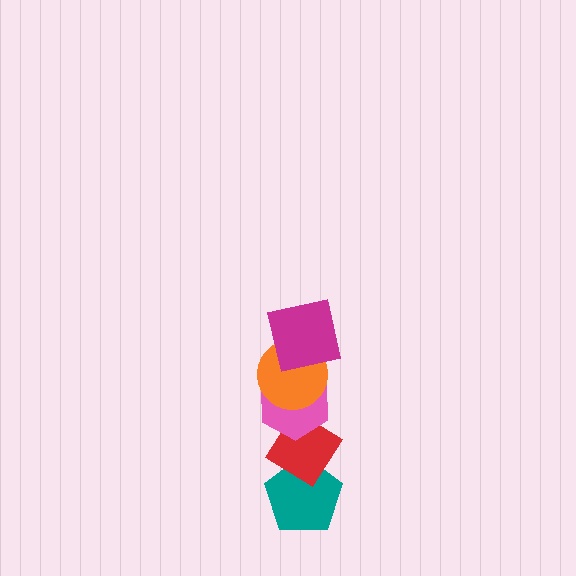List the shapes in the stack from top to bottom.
From top to bottom: the magenta square, the orange circle, the pink hexagon, the red diamond, the teal pentagon.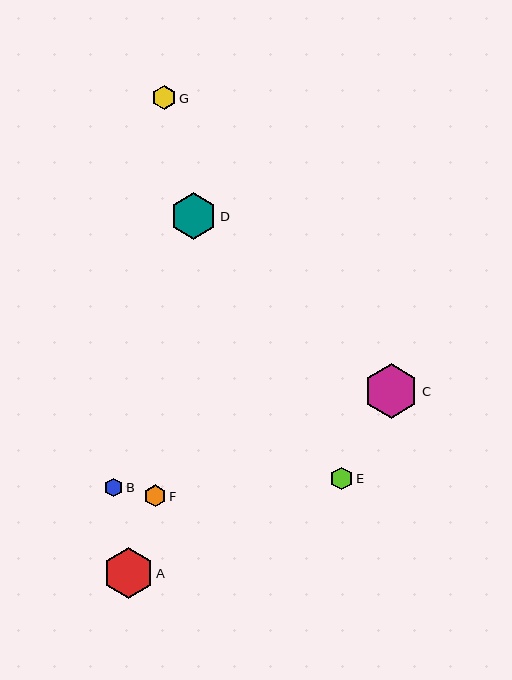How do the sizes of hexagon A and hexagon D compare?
Hexagon A and hexagon D are approximately the same size.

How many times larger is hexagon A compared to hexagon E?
Hexagon A is approximately 2.2 times the size of hexagon E.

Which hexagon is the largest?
Hexagon C is the largest with a size of approximately 54 pixels.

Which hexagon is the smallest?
Hexagon B is the smallest with a size of approximately 19 pixels.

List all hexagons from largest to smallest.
From largest to smallest: C, A, D, G, E, F, B.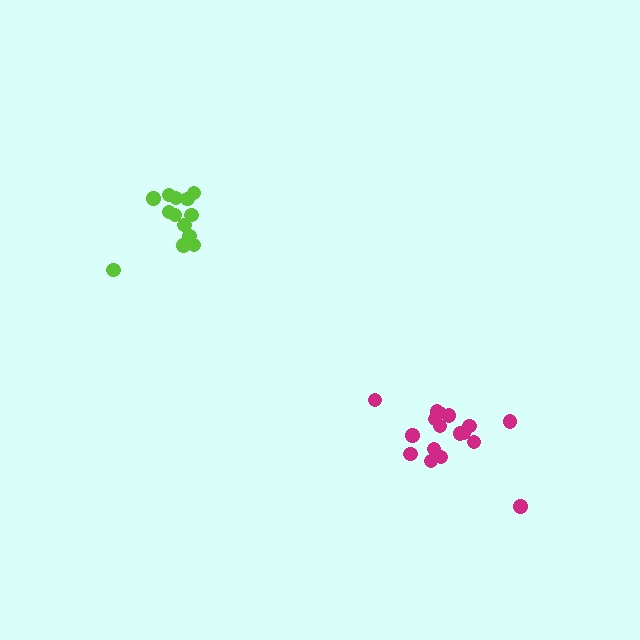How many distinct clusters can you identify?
There are 2 distinct clusters.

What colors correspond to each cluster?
The clusters are colored: magenta, lime.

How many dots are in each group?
Group 1: 17 dots, Group 2: 14 dots (31 total).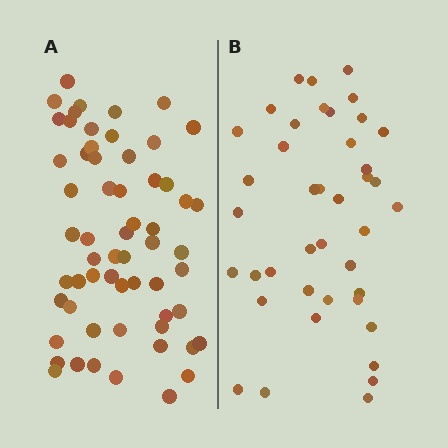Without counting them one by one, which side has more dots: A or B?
Region A (the left region) has more dots.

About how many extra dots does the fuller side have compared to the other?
Region A has approximately 20 more dots than region B.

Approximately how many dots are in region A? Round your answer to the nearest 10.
About 60 dots.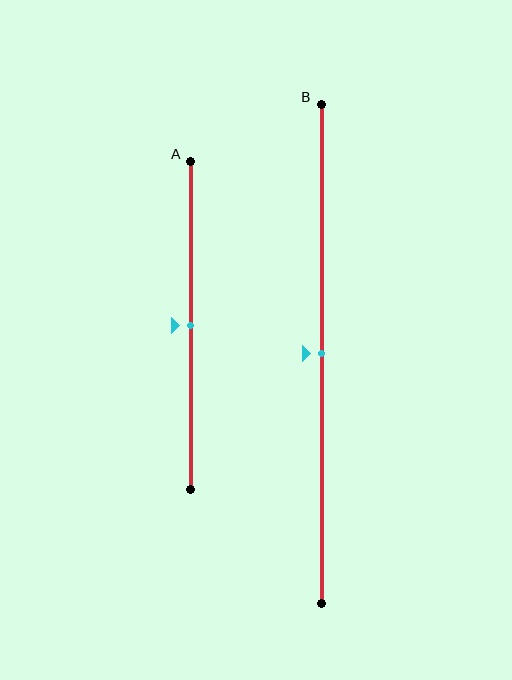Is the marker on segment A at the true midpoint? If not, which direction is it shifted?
Yes, the marker on segment A is at the true midpoint.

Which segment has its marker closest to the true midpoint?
Segment A has its marker closest to the true midpoint.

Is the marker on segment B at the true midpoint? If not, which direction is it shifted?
Yes, the marker on segment B is at the true midpoint.